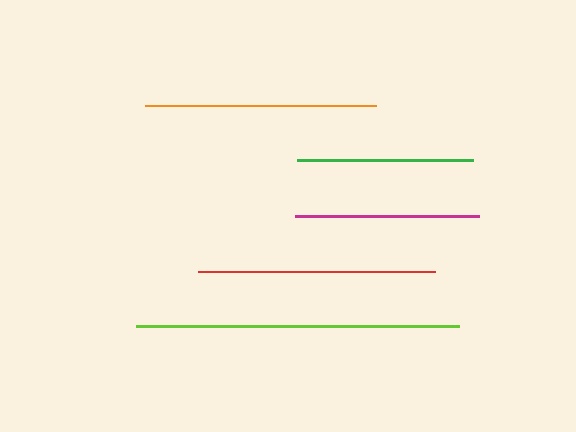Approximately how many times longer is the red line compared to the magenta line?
The red line is approximately 1.3 times the length of the magenta line.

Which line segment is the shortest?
The green line is the shortest at approximately 176 pixels.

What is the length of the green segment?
The green segment is approximately 176 pixels long.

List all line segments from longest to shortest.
From longest to shortest: lime, red, orange, magenta, green.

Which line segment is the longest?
The lime line is the longest at approximately 322 pixels.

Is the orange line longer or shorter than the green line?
The orange line is longer than the green line.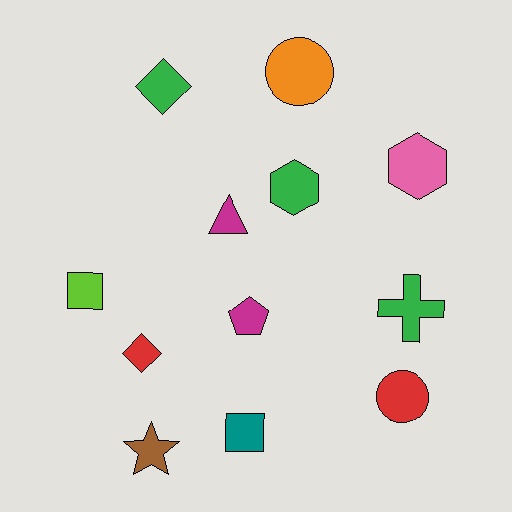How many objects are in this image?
There are 12 objects.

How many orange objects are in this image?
There is 1 orange object.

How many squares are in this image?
There are 2 squares.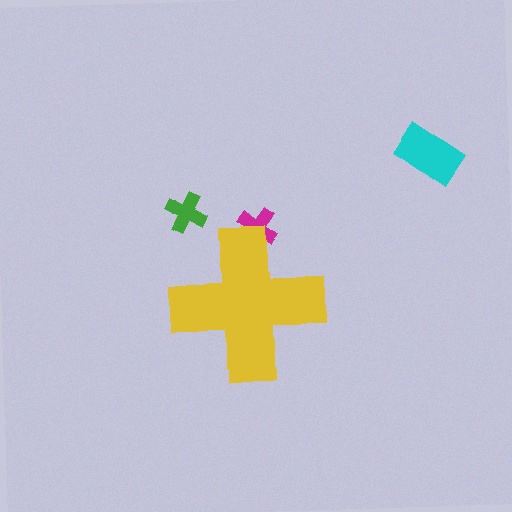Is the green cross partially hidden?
No, the green cross is fully visible.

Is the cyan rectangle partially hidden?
No, the cyan rectangle is fully visible.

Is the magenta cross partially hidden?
Yes, the magenta cross is partially hidden behind the yellow cross.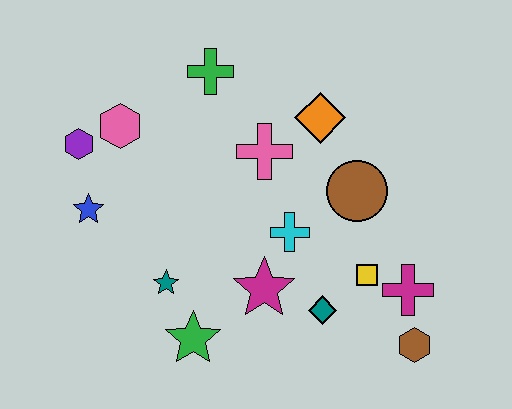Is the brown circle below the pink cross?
Yes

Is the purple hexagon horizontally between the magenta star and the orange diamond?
No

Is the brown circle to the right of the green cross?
Yes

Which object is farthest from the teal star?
The brown hexagon is farthest from the teal star.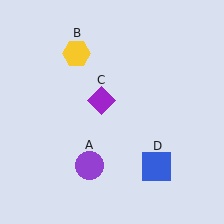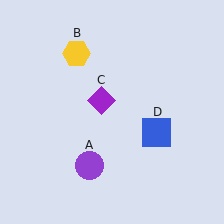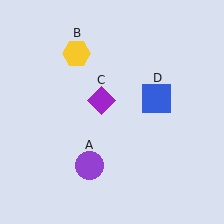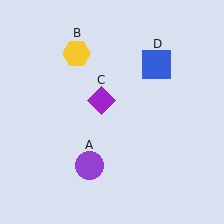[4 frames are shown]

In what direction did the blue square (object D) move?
The blue square (object D) moved up.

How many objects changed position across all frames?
1 object changed position: blue square (object D).